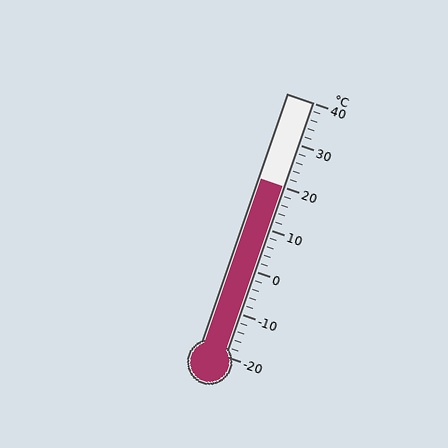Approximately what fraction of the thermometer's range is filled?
The thermometer is filled to approximately 65% of its range.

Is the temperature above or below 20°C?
The temperature is at 20°C.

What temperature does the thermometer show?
The thermometer shows approximately 20°C.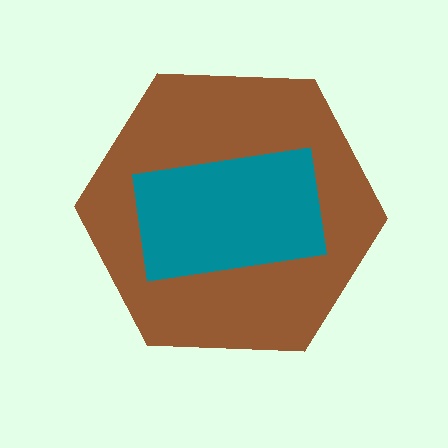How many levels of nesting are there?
2.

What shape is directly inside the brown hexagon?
The teal rectangle.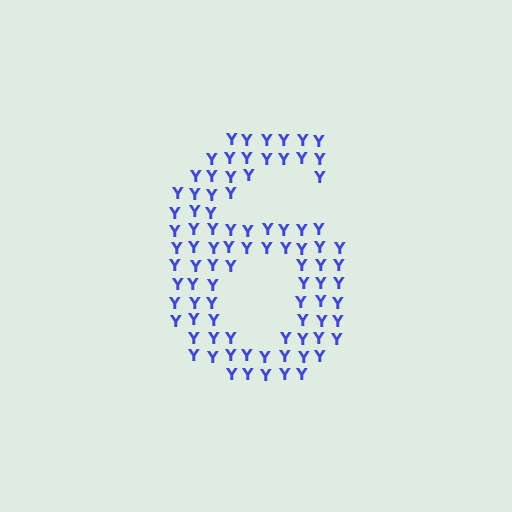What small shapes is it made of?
It is made of small letter Y's.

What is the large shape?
The large shape is the digit 6.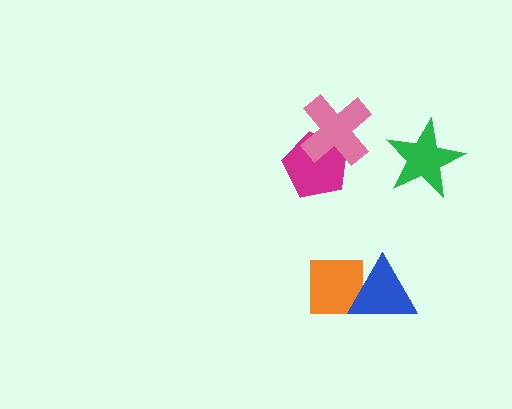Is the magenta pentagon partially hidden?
Yes, it is partially covered by another shape.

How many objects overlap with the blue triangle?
1 object overlaps with the blue triangle.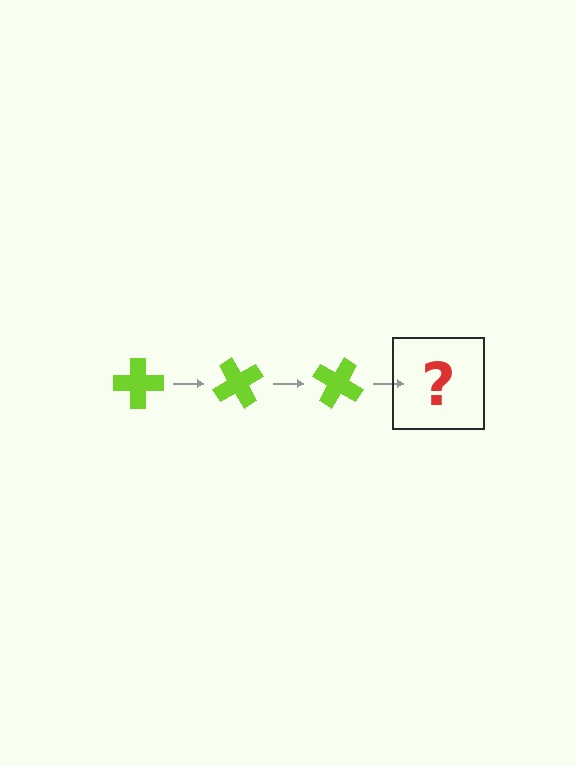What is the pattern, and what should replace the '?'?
The pattern is that the cross rotates 60 degrees each step. The '?' should be a lime cross rotated 180 degrees.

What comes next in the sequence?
The next element should be a lime cross rotated 180 degrees.